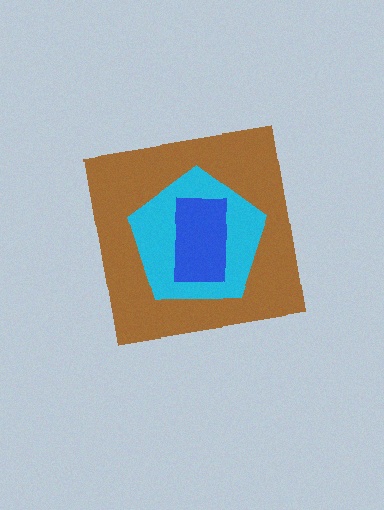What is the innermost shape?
The blue rectangle.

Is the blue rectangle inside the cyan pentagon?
Yes.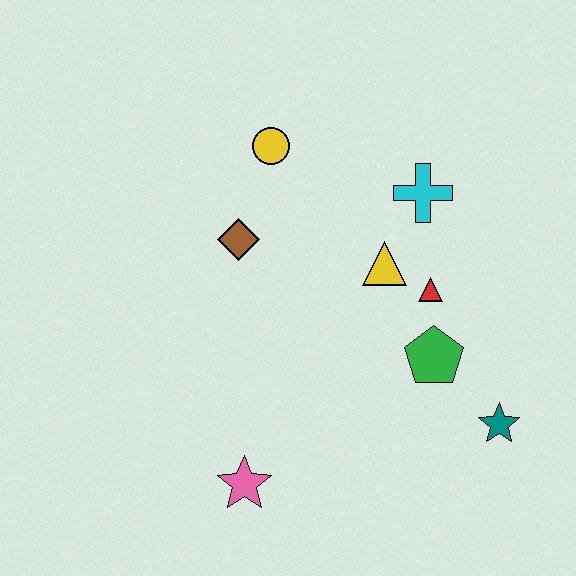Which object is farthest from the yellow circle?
The teal star is farthest from the yellow circle.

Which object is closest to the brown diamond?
The yellow circle is closest to the brown diamond.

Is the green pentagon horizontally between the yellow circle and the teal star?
Yes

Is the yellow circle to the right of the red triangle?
No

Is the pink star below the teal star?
Yes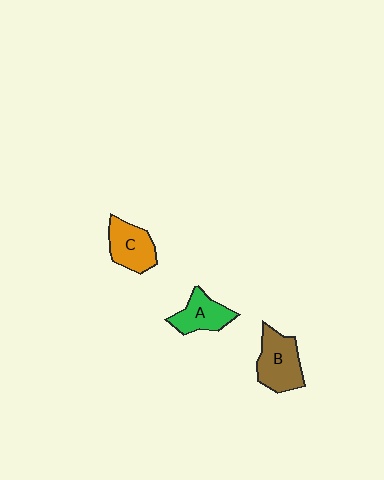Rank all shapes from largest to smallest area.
From largest to smallest: B (brown), C (orange), A (green).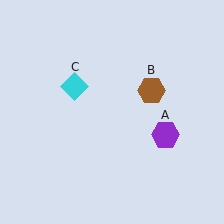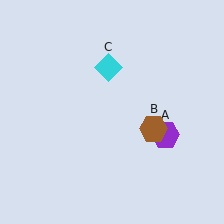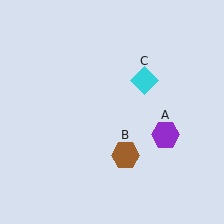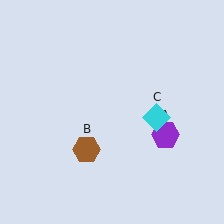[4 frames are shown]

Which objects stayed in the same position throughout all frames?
Purple hexagon (object A) remained stationary.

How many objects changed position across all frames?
2 objects changed position: brown hexagon (object B), cyan diamond (object C).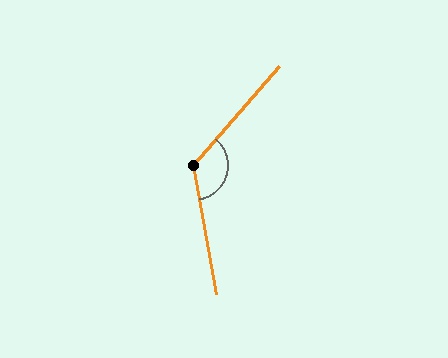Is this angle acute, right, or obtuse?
It is obtuse.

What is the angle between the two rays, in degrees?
Approximately 129 degrees.